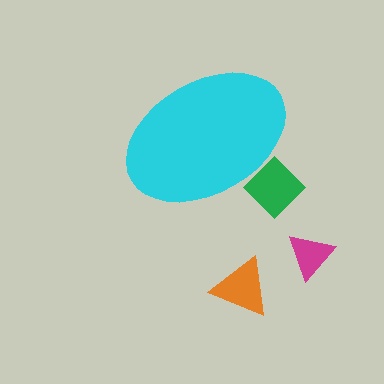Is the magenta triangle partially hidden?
No, the magenta triangle is fully visible.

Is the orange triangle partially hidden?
No, the orange triangle is fully visible.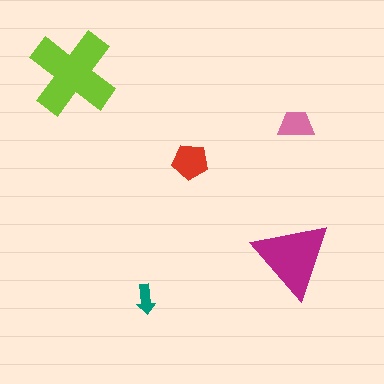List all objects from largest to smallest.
The lime cross, the magenta triangle, the red pentagon, the pink trapezoid, the teal arrow.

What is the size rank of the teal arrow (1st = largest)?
5th.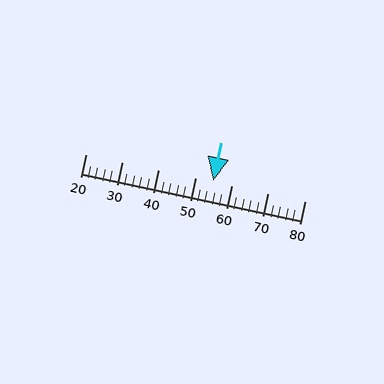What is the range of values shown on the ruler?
The ruler shows values from 20 to 80.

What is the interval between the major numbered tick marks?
The major tick marks are spaced 10 units apart.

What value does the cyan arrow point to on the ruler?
The cyan arrow points to approximately 55.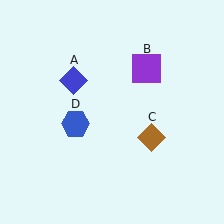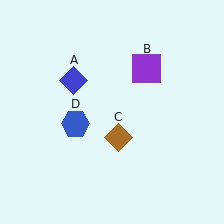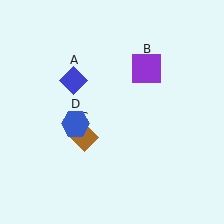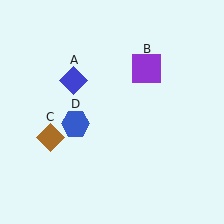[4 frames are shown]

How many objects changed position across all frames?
1 object changed position: brown diamond (object C).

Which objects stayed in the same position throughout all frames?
Blue diamond (object A) and purple square (object B) and blue hexagon (object D) remained stationary.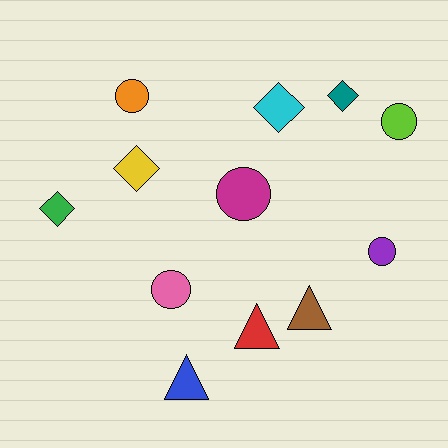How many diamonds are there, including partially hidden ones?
There are 4 diamonds.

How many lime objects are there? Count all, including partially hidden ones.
There is 1 lime object.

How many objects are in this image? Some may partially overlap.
There are 12 objects.